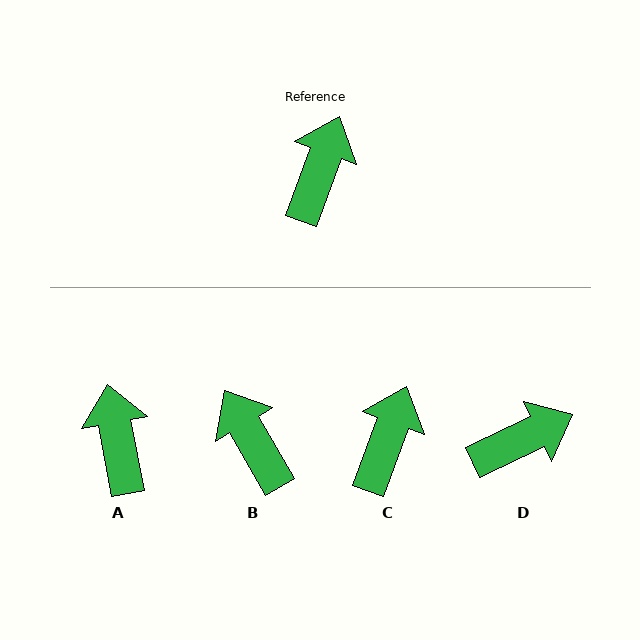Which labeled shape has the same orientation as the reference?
C.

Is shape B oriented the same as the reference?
No, it is off by about 50 degrees.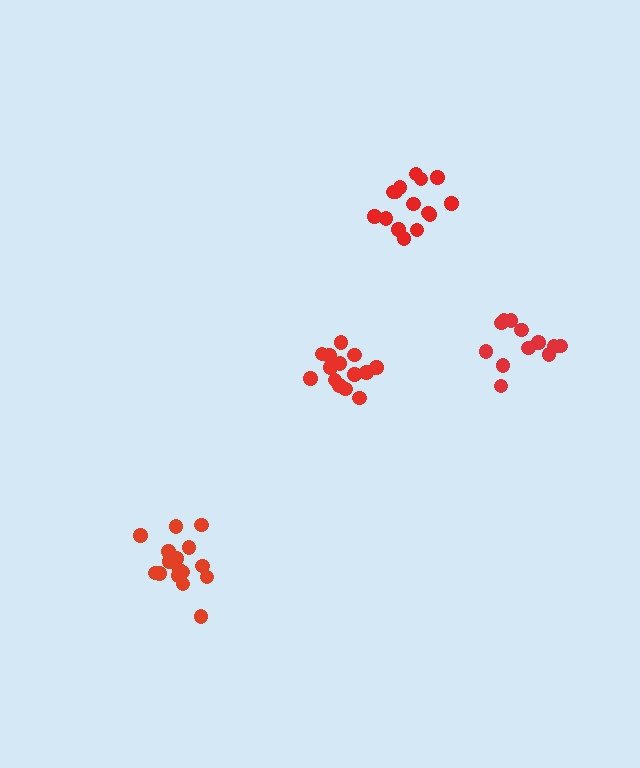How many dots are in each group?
Group 1: 16 dots, Group 2: 12 dots, Group 3: 15 dots, Group 4: 14 dots (57 total).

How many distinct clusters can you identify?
There are 4 distinct clusters.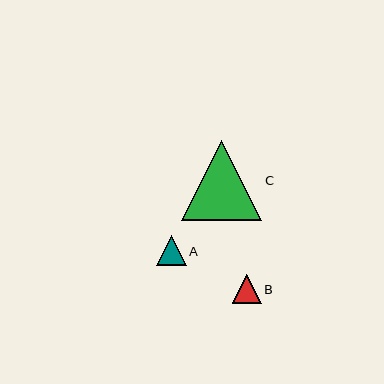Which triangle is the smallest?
Triangle B is the smallest with a size of approximately 29 pixels.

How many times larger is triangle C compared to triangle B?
Triangle C is approximately 2.8 times the size of triangle B.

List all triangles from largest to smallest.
From largest to smallest: C, A, B.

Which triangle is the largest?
Triangle C is the largest with a size of approximately 80 pixels.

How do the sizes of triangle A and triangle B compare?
Triangle A and triangle B are approximately the same size.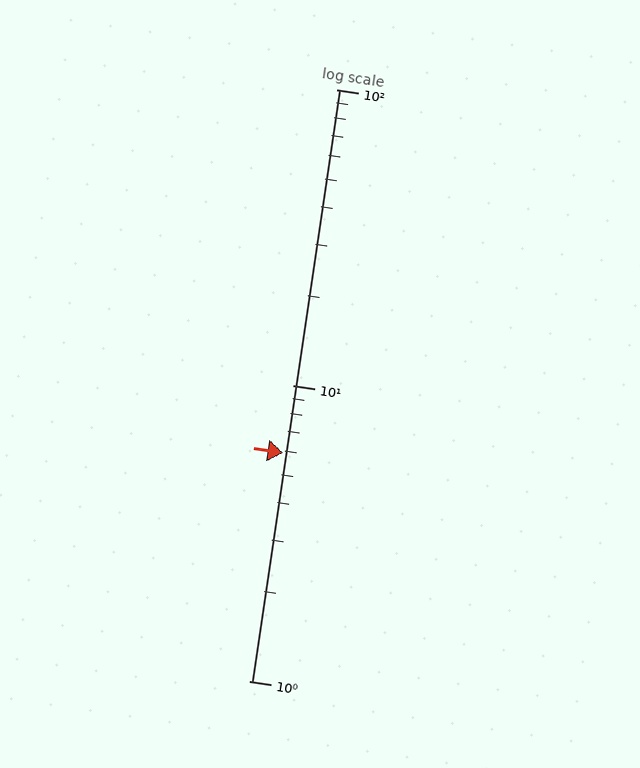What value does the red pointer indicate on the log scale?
The pointer indicates approximately 5.9.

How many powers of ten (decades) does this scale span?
The scale spans 2 decades, from 1 to 100.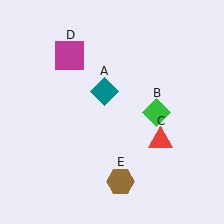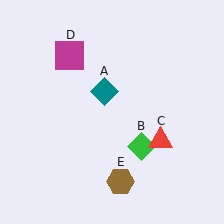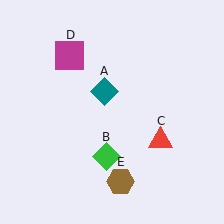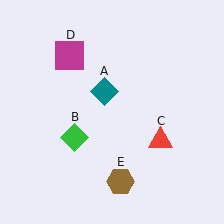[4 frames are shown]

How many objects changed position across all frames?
1 object changed position: green diamond (object B).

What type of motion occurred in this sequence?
The green diamond (object B) rotated clockwise around the center of the scene.